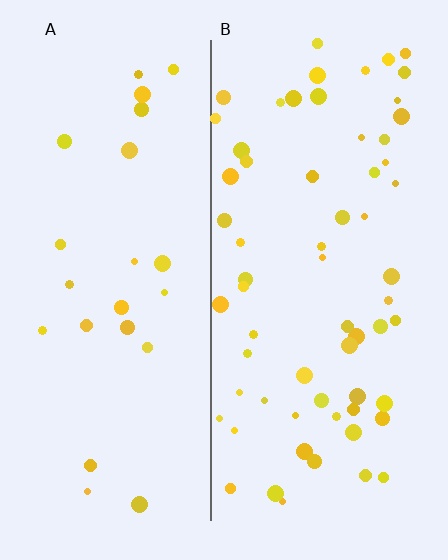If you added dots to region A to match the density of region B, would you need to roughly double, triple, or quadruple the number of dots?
Approximately triple.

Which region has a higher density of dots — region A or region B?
B (the right).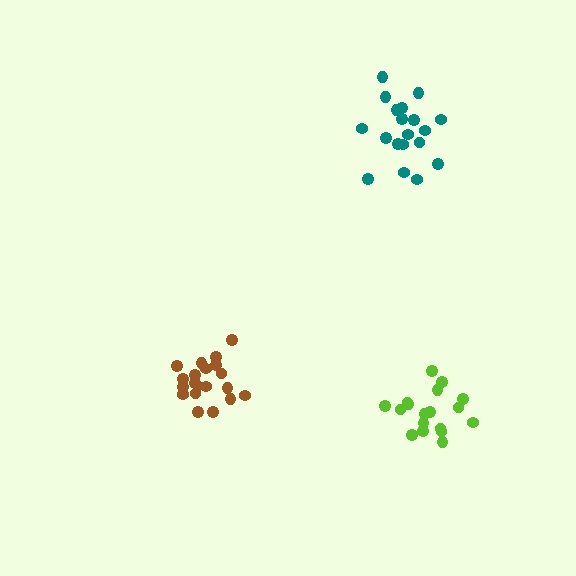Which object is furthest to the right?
The lime cluster is rightmost.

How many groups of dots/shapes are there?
There are 3 groups.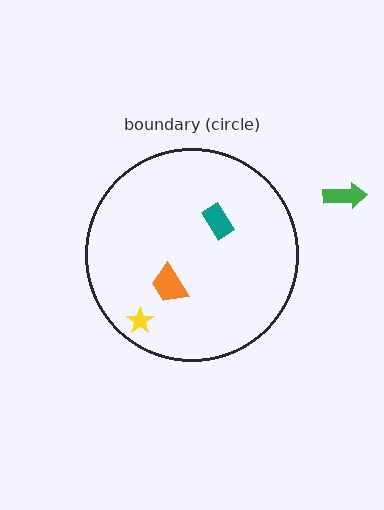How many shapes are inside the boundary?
3 inside, 1 outside.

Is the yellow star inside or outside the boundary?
Inside.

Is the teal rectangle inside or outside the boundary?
Inside.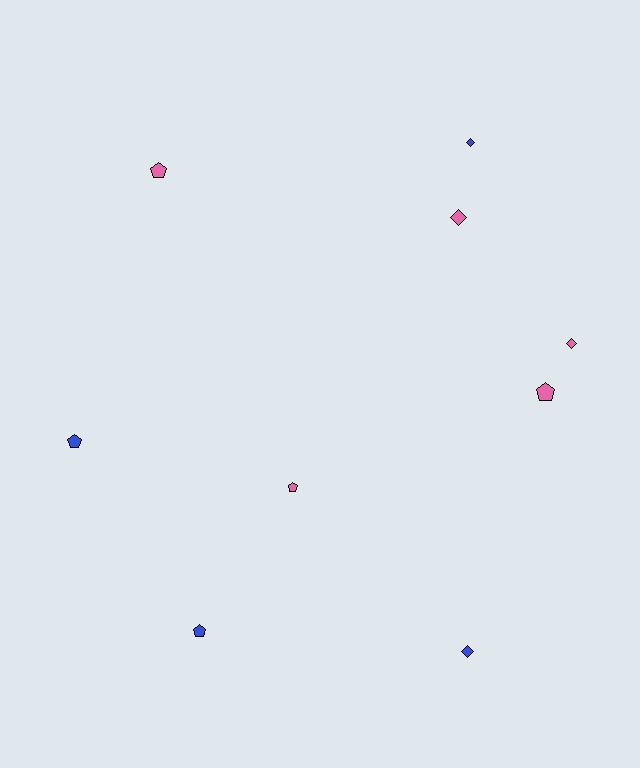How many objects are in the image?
There are 9 objects.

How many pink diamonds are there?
There are 2 pink diamonds.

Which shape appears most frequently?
Pentagon, with 5 objects.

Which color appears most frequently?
Pink, with 5 objects.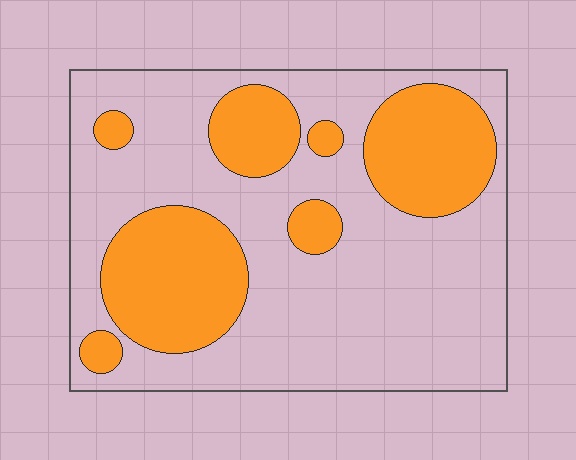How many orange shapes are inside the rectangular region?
7.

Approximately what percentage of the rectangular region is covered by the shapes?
Approximately 30%.